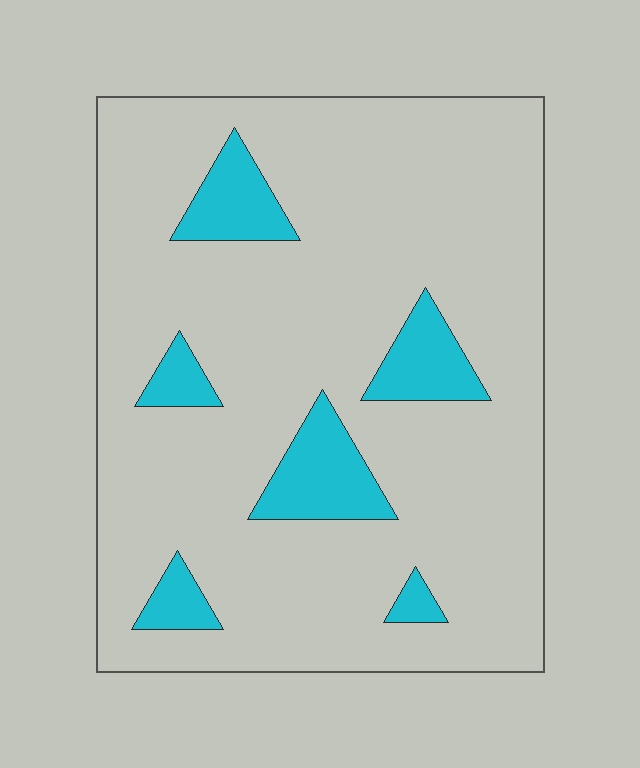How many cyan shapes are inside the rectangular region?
6.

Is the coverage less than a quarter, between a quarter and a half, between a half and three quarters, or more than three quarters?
Less than a quarter.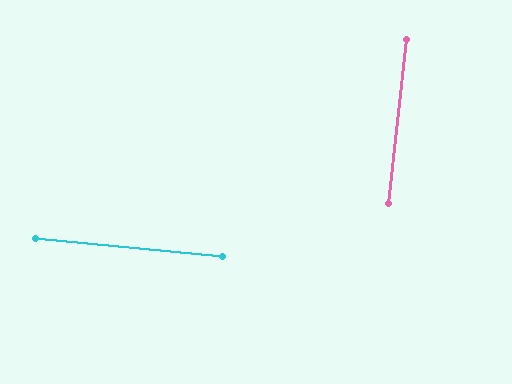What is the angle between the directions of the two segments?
Approximately 89 degrees.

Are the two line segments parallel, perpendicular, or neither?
Perpendicular — they meet at approximately 89°.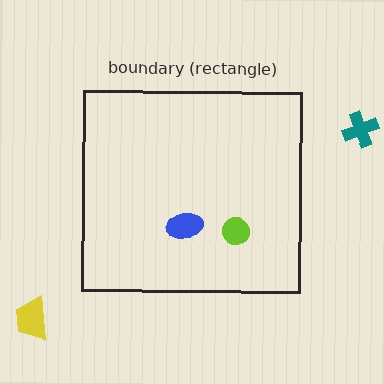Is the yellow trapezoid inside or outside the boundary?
Outside.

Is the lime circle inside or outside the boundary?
Inside.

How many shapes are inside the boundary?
2 inside, 2 outside.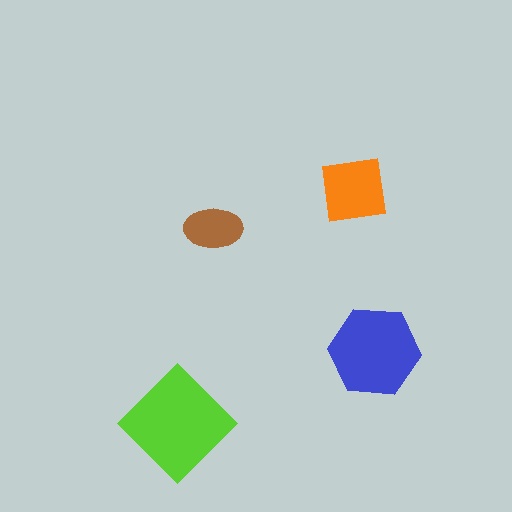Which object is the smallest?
The brown ellipse.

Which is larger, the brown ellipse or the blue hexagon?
The blue hexagon.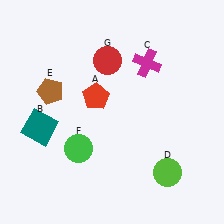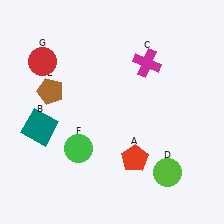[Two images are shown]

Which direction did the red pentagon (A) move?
The red pentagon (A) moved down.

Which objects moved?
The objects that moved are: the red pentagon (A), the red circle (G).